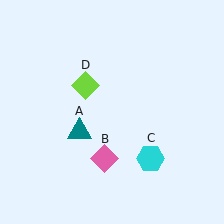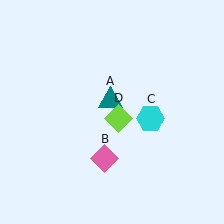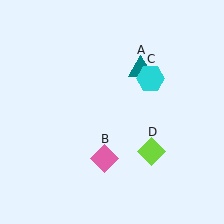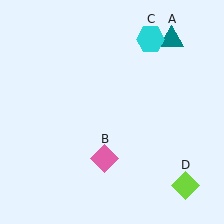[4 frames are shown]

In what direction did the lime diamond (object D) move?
The lime diamond (object D) moved down and to the right.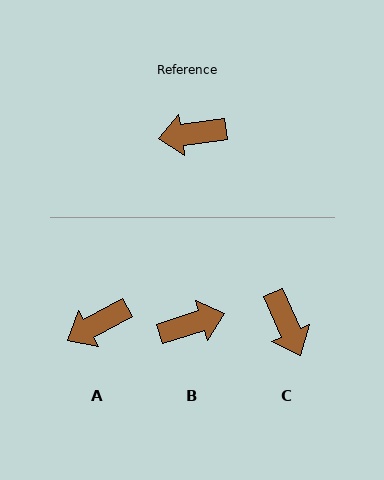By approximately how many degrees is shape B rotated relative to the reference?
Approximately 171 degrees clockwise.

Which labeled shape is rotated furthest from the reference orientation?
B, about 171 degrees away.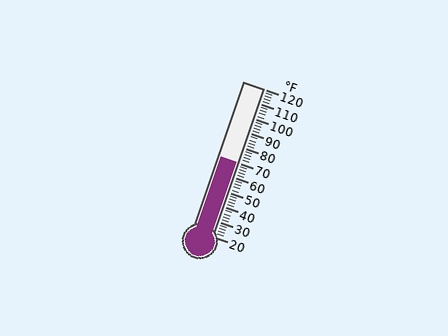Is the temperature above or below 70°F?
The temperature is at 70°F.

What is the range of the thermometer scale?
The thermometer scale ranges from 20°F to 120°F.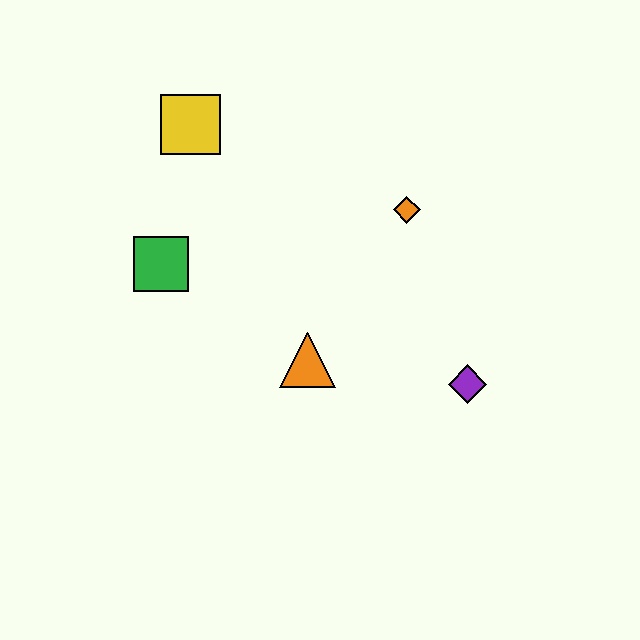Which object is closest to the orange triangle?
The purple diamond is closest to the orange triangle.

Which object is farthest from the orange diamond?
The green square is farthest from the orange diamond.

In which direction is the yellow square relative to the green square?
The yellow square is above the green square.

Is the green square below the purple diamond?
No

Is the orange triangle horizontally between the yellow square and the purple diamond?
Yes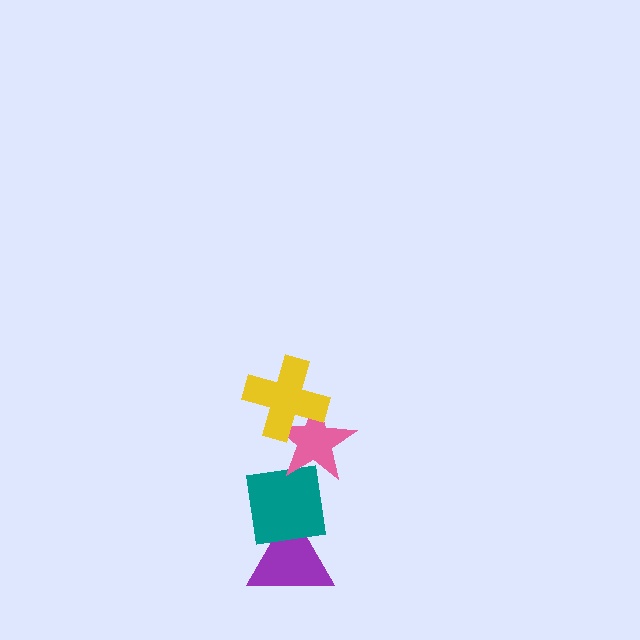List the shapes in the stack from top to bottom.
From top to bottom: the yellow cross, the pink star, the teal square, the purple triangle.